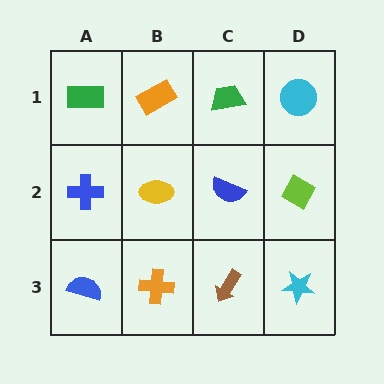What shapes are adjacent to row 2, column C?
A green trapezoid (row 1, column C), a brown arrow (row 3, column C), a yellow ellipse (row 2, column B), a lime diamond (row 2, column D).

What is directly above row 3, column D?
A lime diamond.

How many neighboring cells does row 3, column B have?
3.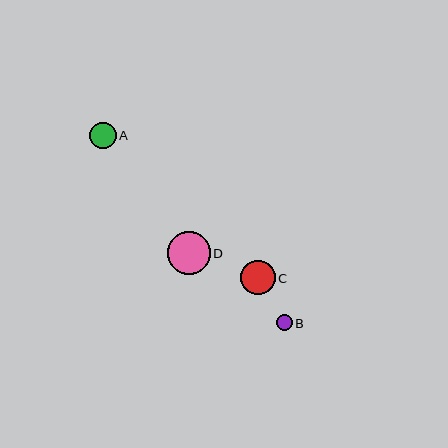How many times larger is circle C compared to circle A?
Circle C is approximately 1.3 times the size of circle A.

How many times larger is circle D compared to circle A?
Circle D is approximately 1.7 times the size of circle A.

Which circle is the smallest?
Circle B is the smallest with a size of approximately 16 pixels.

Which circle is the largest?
Circle D is the largest with a size of approximately 43 pixels.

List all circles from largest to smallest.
From largest to smallest: D, C, A, B.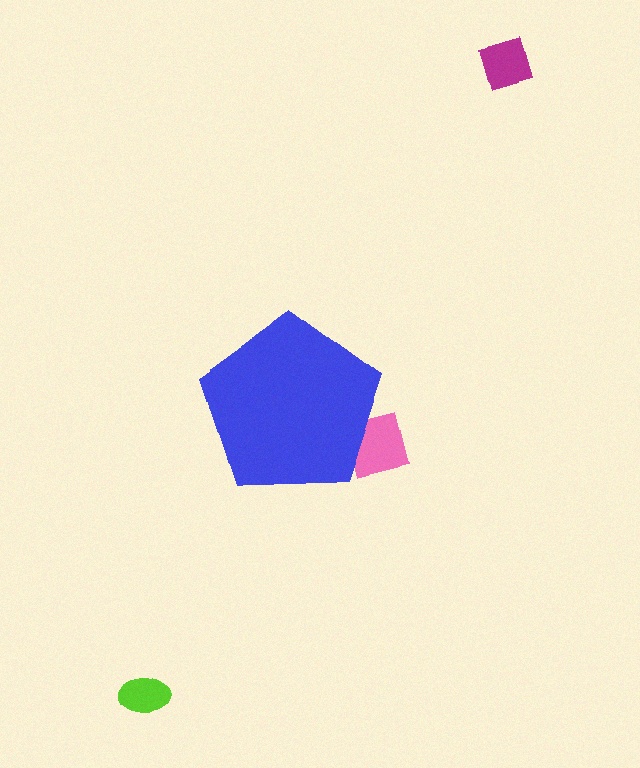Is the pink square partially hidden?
Yes, the pink square is partially hidden behind the blue pentagon.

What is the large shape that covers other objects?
A blue pentagon.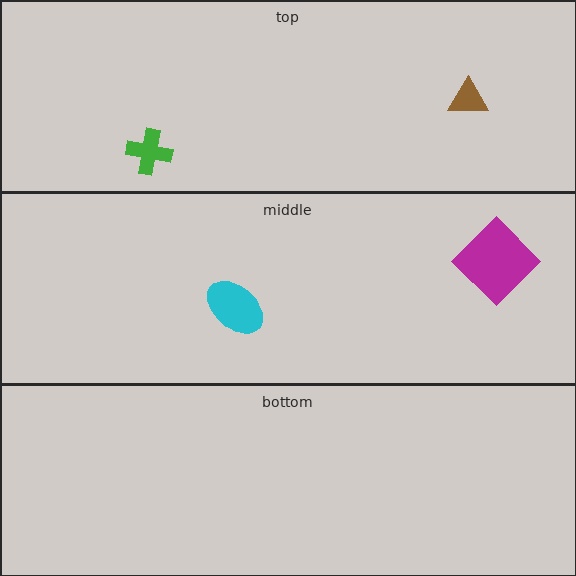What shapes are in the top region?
The green cross, the brown triangle.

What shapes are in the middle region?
The magenta diamond, the cyan ellipse.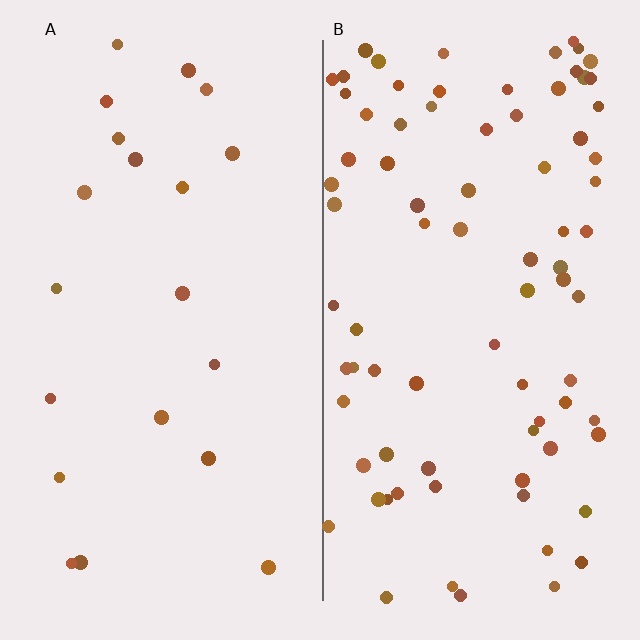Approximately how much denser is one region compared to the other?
Approximately 4.0× — region B over region A.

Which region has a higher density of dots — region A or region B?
B (the right).